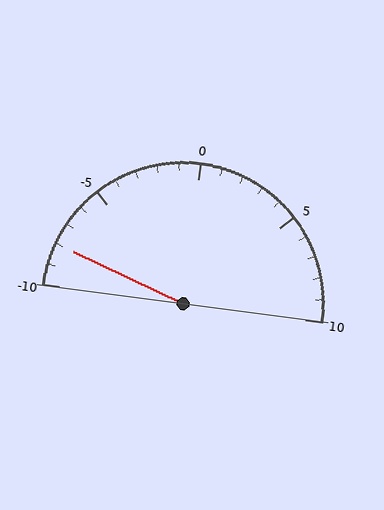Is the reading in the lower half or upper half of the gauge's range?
The reading is in the lower half of the range (-10 to 10).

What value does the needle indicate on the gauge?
The needle indicates approximately -8.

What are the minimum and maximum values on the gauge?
The gauge ranges from -10 to 10.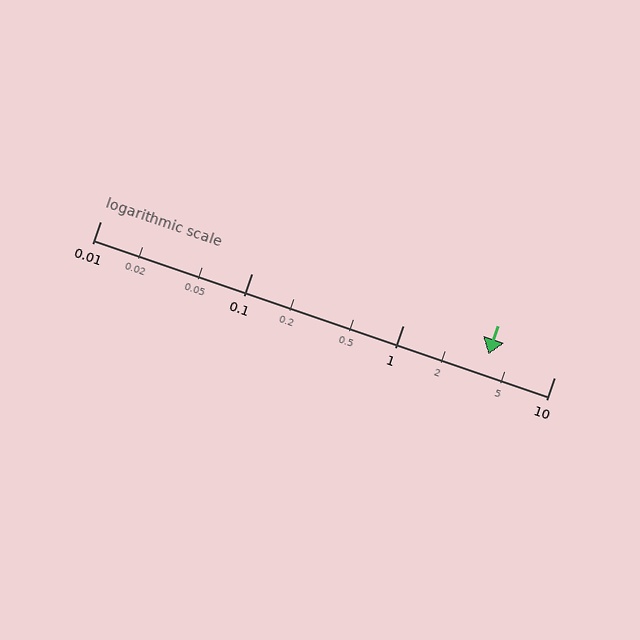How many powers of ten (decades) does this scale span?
The scale spans 3 decades, from 0.01 to 10.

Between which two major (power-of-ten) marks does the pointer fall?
The pointer is between 1 and 10.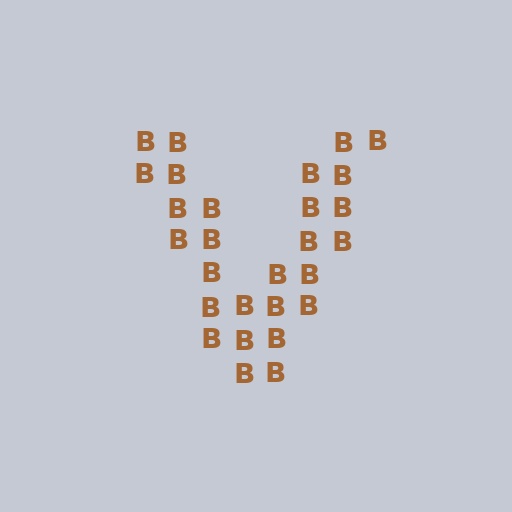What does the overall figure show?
The overall figure shows the letter V.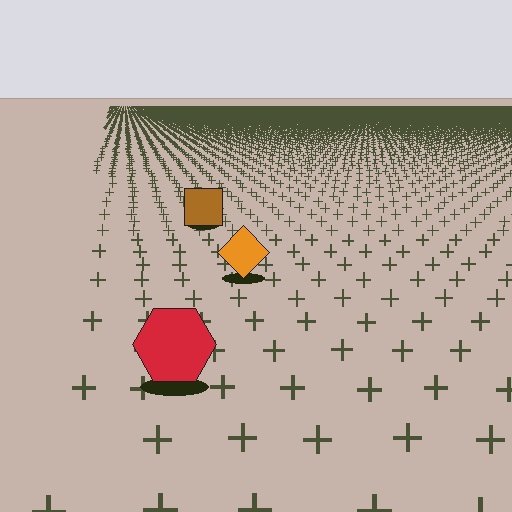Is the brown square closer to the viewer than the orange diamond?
No. The orange diamond is closer — you can tell from the texture gradient: the ground texture is coarser near it.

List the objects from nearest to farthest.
From nearest to farthest: the red hexagon, the orange diamond, the brown square.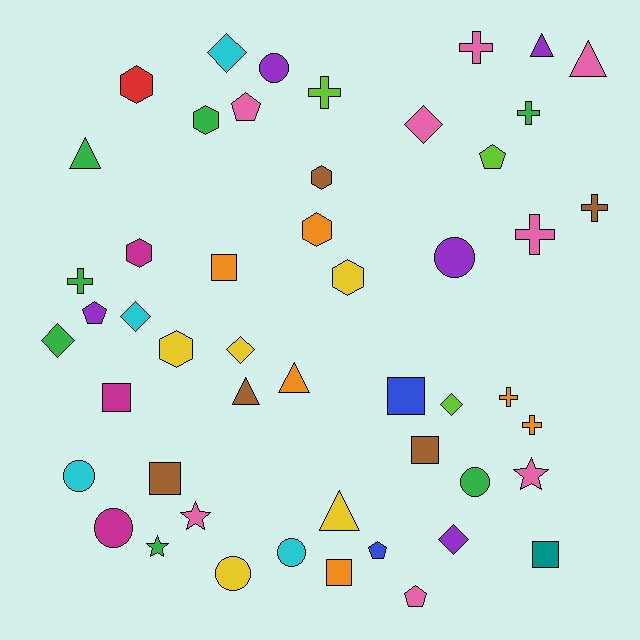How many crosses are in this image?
There are 8 crosses.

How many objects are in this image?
There are 50 objects.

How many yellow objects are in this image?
There are 5 yellow objects.